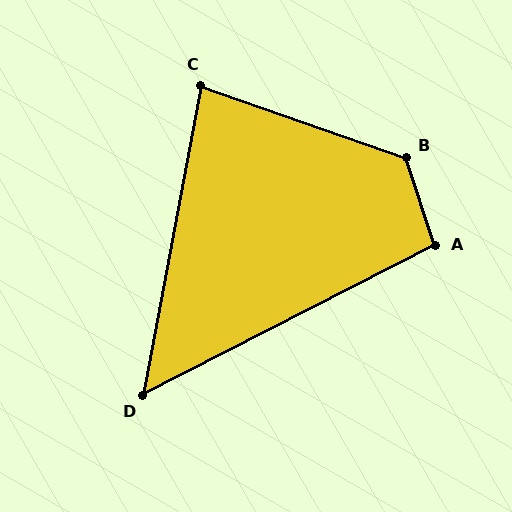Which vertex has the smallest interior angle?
D, at approximately 52 degrees.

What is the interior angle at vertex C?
Approximately 81 degrees (acute).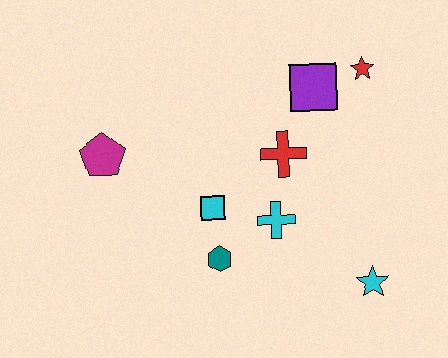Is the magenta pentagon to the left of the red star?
Yes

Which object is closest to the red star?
The purple square is closest to the red star.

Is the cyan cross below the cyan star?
No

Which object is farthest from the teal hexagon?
The red star is farthest from the teal hexagon.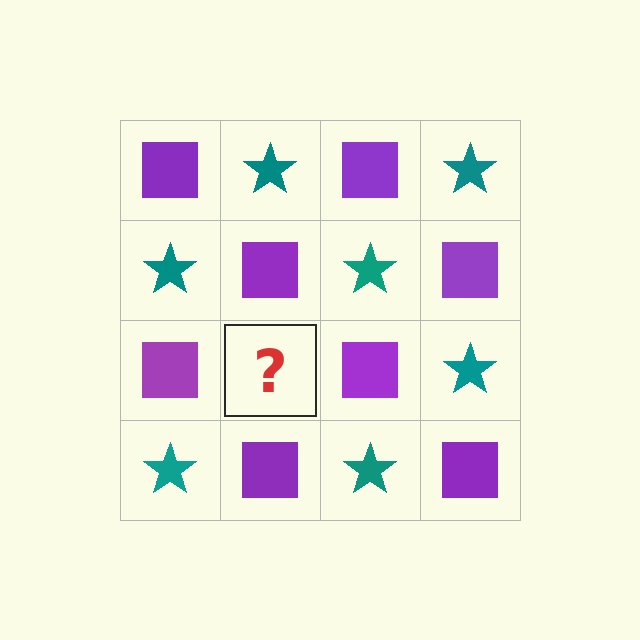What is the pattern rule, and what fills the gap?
The rule is that it alternates purple square and teal star in a checkerboard pattern. The gap should be filled with a teal star.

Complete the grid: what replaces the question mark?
The question mark should be replaced with a teal star.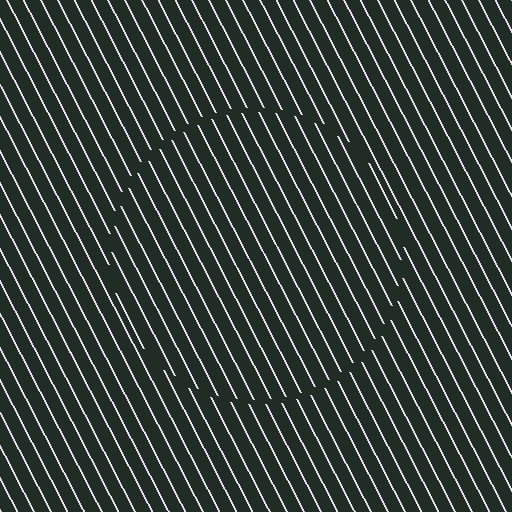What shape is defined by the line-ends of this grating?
An illusory circle. The interior of the shape contains the same grating, shifted by half a period — the contour is defined by the phase discontinuity where line-ends from the inner and outer gratings abut.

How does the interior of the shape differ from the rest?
The interior of the shape contains the same grating, shifted by half a period — the contour is defined by the phase discontinuity where line-ends from the inner and outer gratings abut.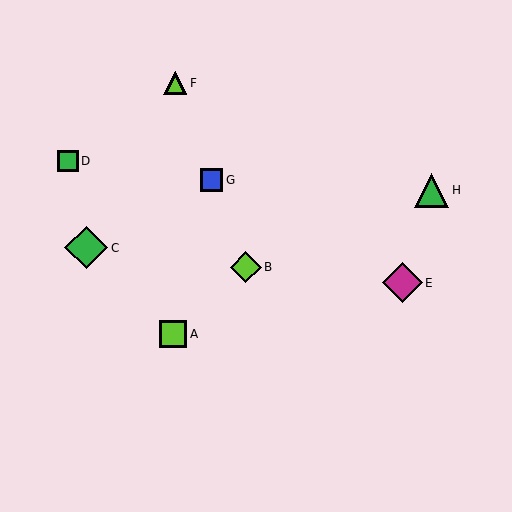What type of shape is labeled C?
Shape C is a green diamond.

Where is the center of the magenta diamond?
The center of the magenta diamond is at (402, 283).